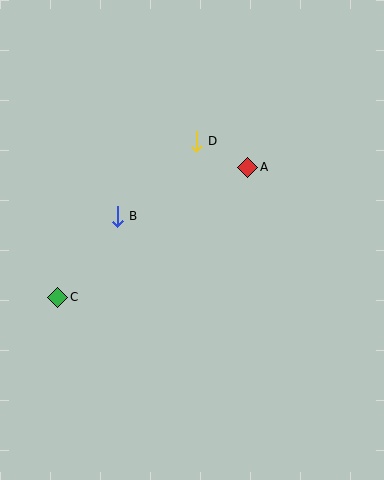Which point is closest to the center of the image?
Point B at (117, 216) is closest to the center.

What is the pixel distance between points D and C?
The distance between D and C is 209 pixels.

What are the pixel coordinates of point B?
Point B is at (117, 216).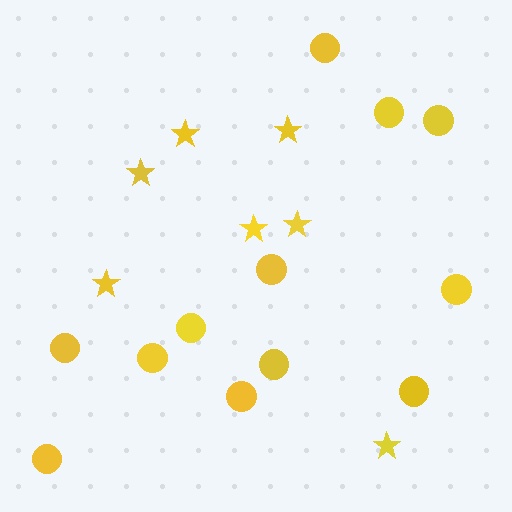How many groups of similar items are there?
There are 2 groups: one group of stars (7) and one group of circles (12).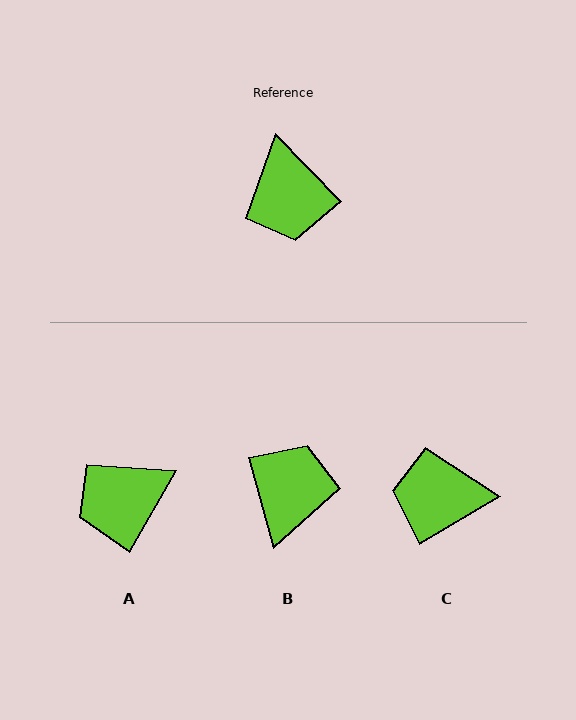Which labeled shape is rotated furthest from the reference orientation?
B, about 151 degrees away.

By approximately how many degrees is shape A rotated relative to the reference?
Approximately 74 degrees clockwise.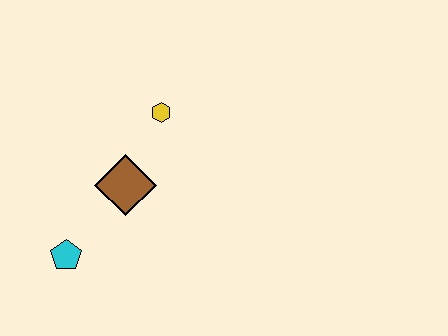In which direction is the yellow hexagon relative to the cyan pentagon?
The yellow hexagon is above the cyan pentagon.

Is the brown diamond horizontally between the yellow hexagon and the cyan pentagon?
Yes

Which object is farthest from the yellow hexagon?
The cyan pentagon is farthest from the yellow hexagon.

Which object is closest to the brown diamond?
The yellow hexagon is closest to the brown diamond.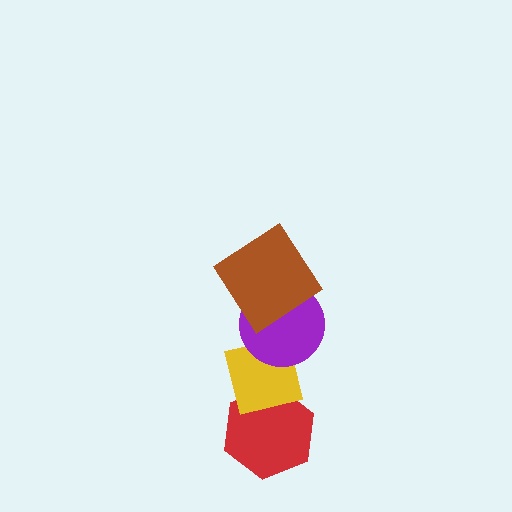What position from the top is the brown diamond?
The brown diamond is 1st from the top.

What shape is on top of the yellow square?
The purple circle is on top of the yellow square.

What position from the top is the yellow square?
The yellow square is 3rd from the top.